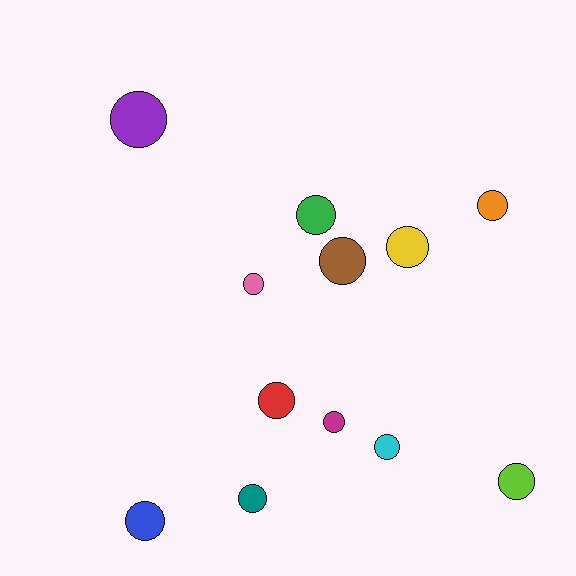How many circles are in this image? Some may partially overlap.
There are 12 circles.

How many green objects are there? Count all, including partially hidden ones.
There is 1 green object.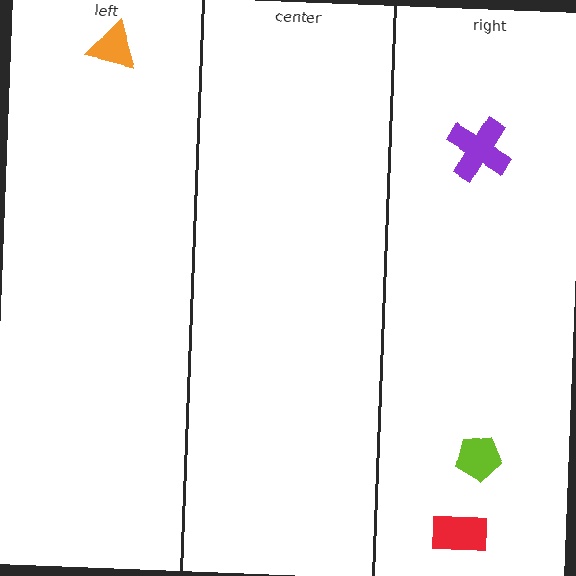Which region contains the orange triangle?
The left region.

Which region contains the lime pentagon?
The right region.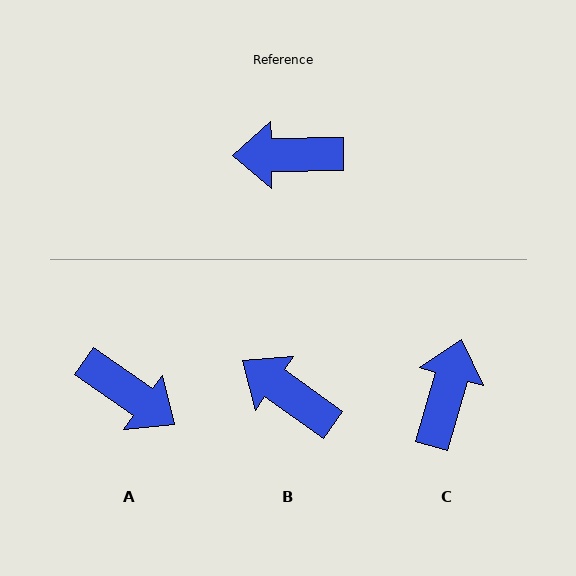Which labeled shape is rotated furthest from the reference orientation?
A, about 144 degrees away.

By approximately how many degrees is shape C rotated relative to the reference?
Approximately 107 degrees clockwise.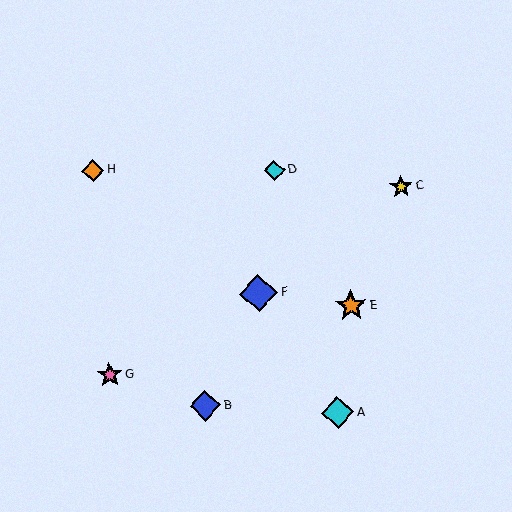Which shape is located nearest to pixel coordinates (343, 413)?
The cyan diamond (labeled A) at (338, 413) is nearest to that location.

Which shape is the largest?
The blue diamond (labeled F) is the largest.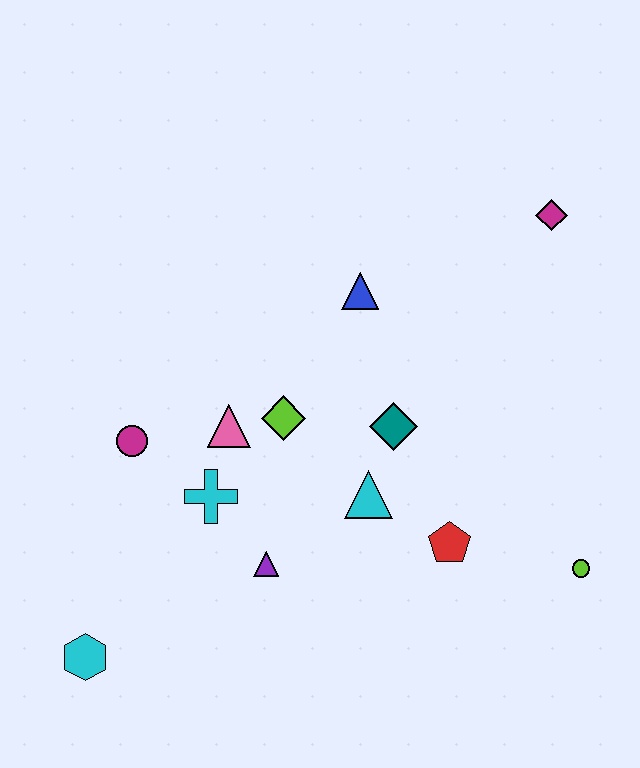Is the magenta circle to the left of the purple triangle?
Yes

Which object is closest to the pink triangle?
The lime diamond is closest to the pink triangle.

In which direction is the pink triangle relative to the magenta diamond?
The pink triangle is to the left of the magenta diamond.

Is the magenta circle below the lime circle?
No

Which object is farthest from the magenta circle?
The magenta diamond is farthest from the magenta circle.